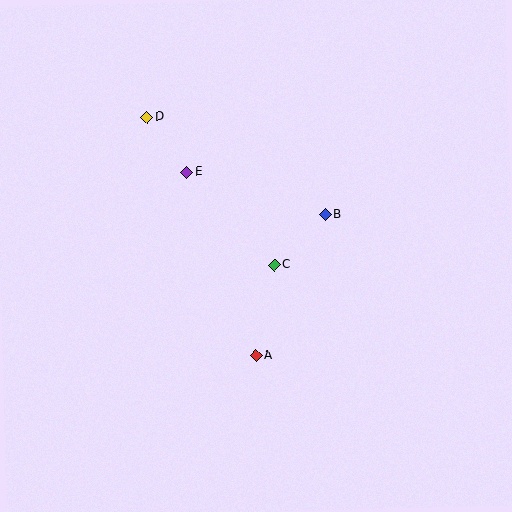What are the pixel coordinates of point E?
Point E is at (187, 172).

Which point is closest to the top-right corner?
Point B is closest to the top-right corner.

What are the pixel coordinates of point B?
Point B is at (325, 214).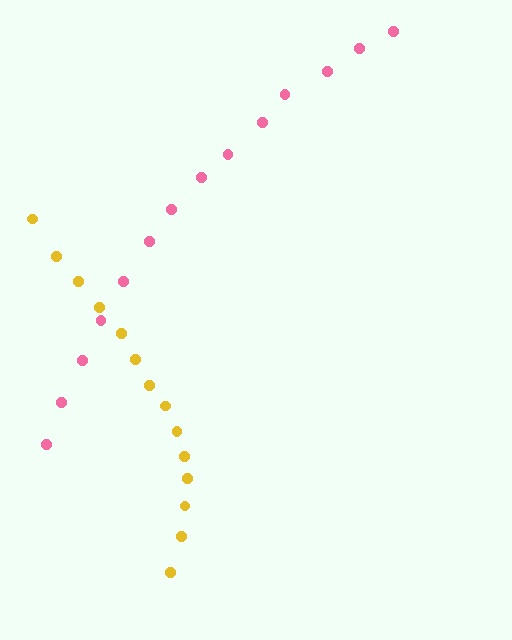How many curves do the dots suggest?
There are 2 distinct paths.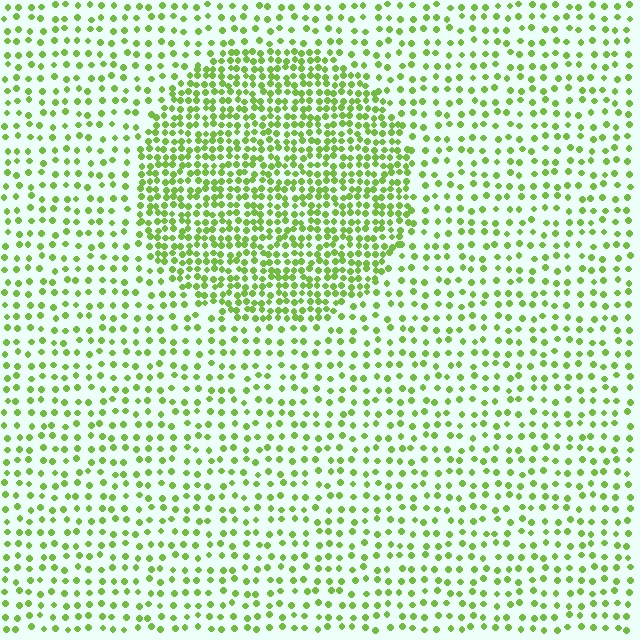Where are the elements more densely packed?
The elements are more densely packed inside the circle boundary.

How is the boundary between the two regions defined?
The boundary is defined by a change in element density (approximately 2.2x ratio). All elements are the same color, size, and shape.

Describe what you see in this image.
The image contains small lime elements arranged at two different densities. A circle-shaped region is visible where the elements are more densely packed than the surrounding area.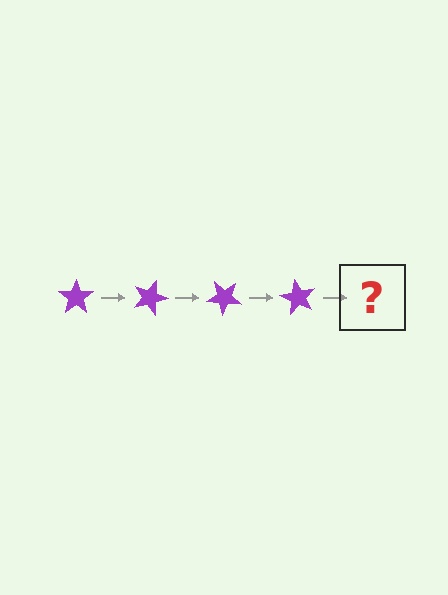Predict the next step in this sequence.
The next step is a purple star rotated 80 degrees.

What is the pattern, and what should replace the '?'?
The pattern is that the star rotates 20 degrees each step. The '?' should be a purple star rotated 80 degrees.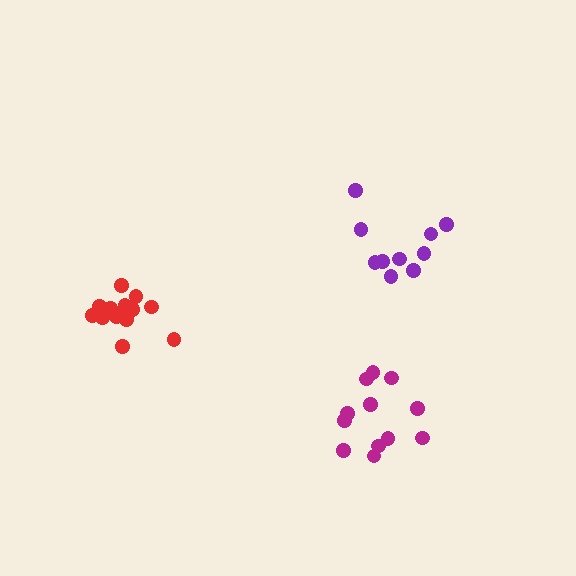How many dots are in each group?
Group 1: 15 dots, Group 2: 12 dots, Group 3: 10 dots (37 total).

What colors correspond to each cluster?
The clusters are colored: red, magenta, purple.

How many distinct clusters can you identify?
There are 3 distinct clusters.